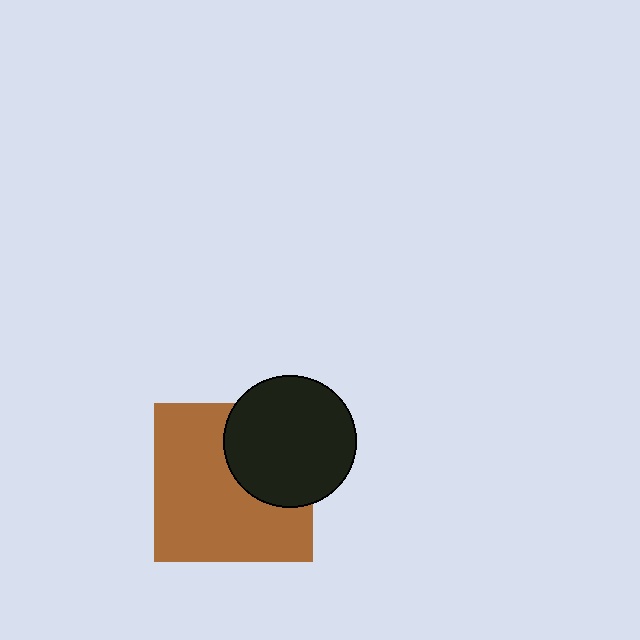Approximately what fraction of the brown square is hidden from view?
Roughly 33% of the brown square is hidden behind the black circle.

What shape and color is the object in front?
The object in front is a black circle.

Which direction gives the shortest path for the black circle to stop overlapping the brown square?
Moving toward the upper-right gives the shortest separation.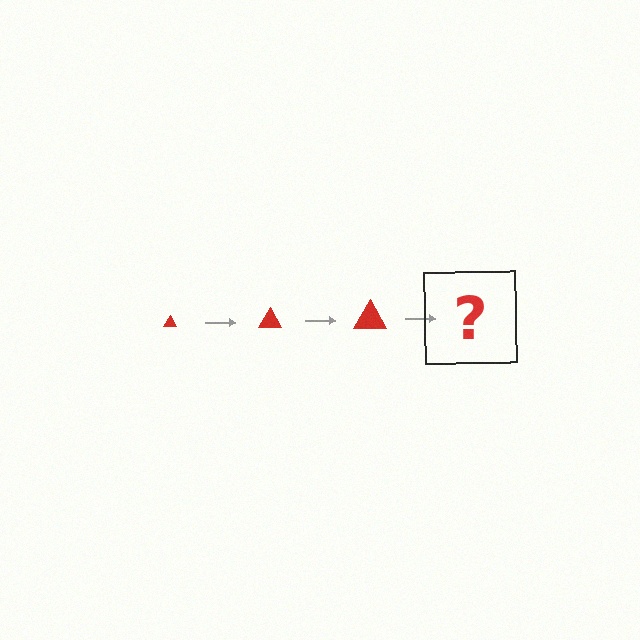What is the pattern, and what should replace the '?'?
The pattern is that the triangle gets progressively larger each step. The '?' should be a red triangle, larger than the previous one.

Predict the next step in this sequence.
The next step is a red triangle, larger than the previous one.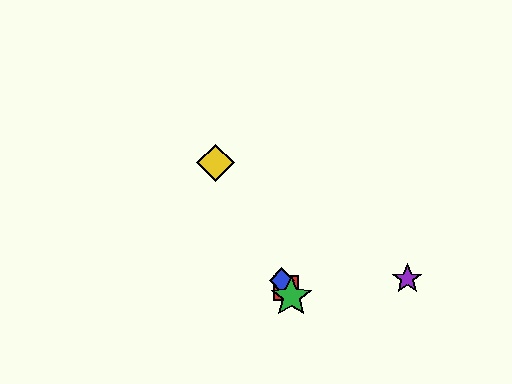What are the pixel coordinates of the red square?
The red square is at (286, 288).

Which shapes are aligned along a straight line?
The red square, the blue diamond, the green star, the yellow diamond are aligned along a straight line.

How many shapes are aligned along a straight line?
4 shapes (the red square, the blue diamond, the green star, the yellow diamond) are aligned along a straight line.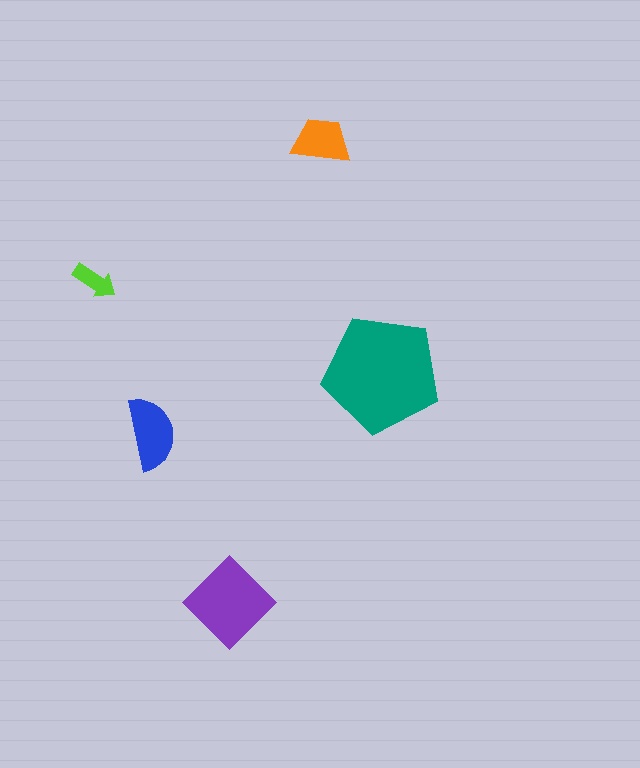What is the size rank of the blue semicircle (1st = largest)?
3rd.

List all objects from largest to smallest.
The teal pentagon, the purple diamond, the blue semicircle, the orange trapezoid, the lime arrow.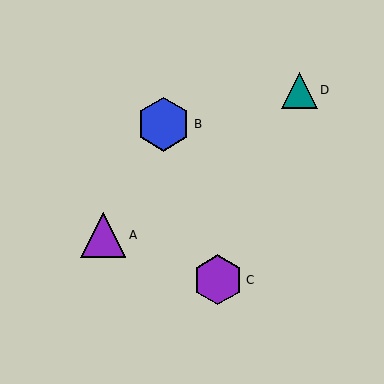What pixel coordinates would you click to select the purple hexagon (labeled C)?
Click at (218, 280) to select the purple hexagon C.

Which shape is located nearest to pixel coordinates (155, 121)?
The blue hexagon (labeled B) at (164, 124) is nearest to that location.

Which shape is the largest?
The blue hexagon (labeled B) is the largest.